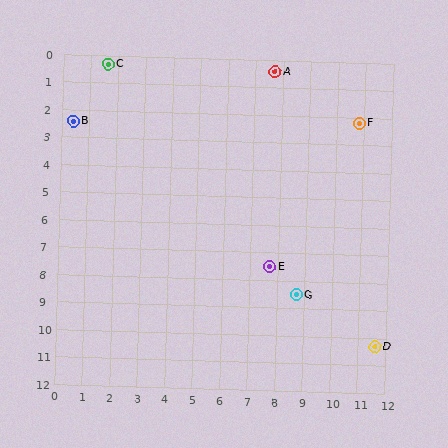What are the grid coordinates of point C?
Point C is at approximately (1.6, 0.3).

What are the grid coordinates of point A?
Point A is at approximately (7.7, 0.4).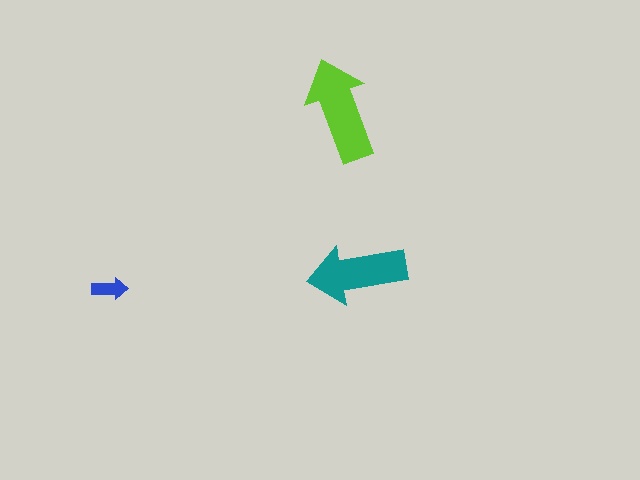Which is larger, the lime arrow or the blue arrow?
The lime one.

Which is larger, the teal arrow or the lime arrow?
The lime one.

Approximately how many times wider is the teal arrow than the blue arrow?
About 2.5 times wider.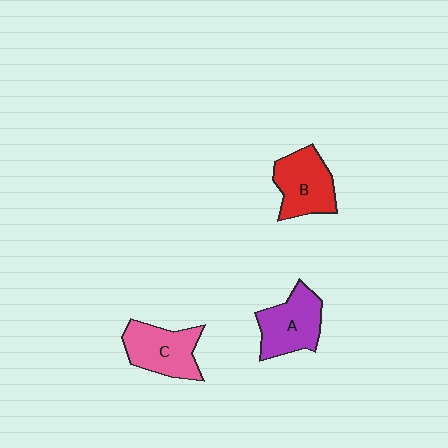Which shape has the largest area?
Shape A (purple).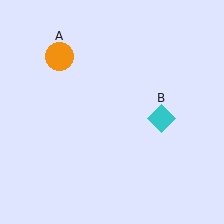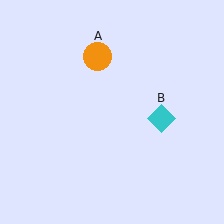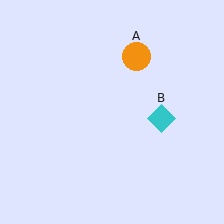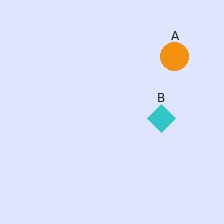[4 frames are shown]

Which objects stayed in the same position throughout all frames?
Cyan diamond (object B) remained stationary.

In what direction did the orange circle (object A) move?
The orange circle (object A) moved right.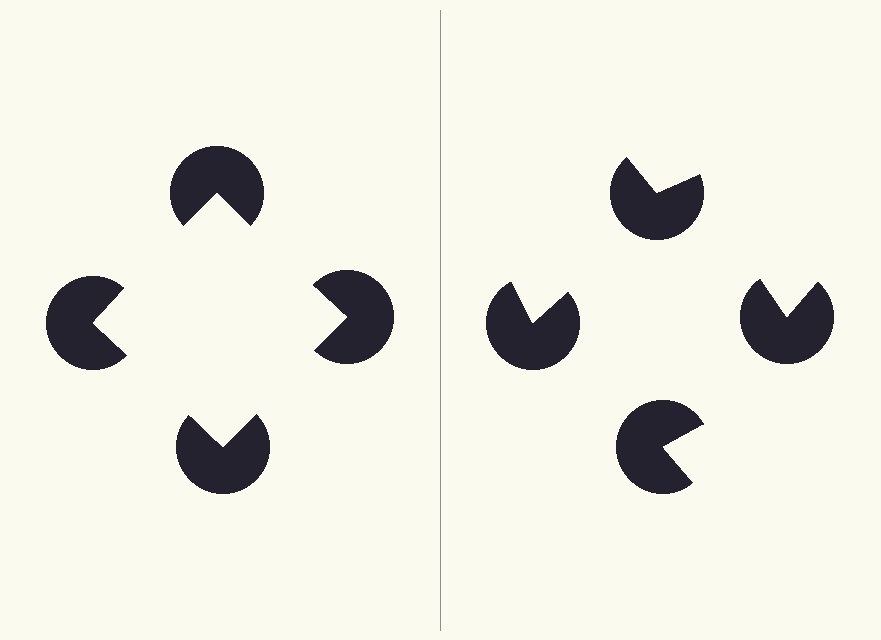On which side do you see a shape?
An illusory square appears on the left side. On the right side the wedge cuts are rotated, so no coherent shape forms.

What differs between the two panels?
The pac-man discs are positioned identically on both sides; only the wedge orientations differ. On the left they align to a square; on the right they are misaligned.